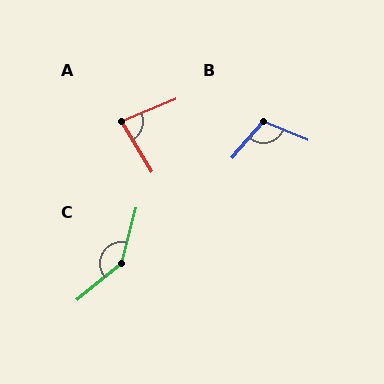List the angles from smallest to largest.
A (82°), B (109°), C (144°).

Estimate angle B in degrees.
Approximately 109 degrees.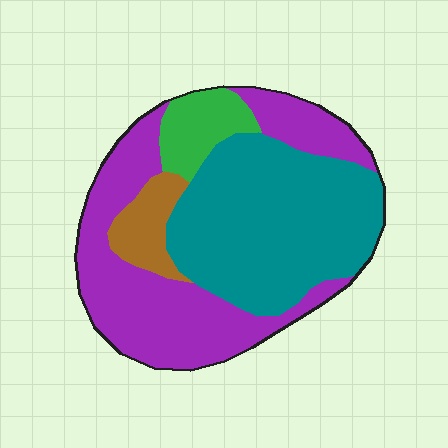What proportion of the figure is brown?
Brown takes up about one tenth (1/10) of the figure.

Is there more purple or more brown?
Purple.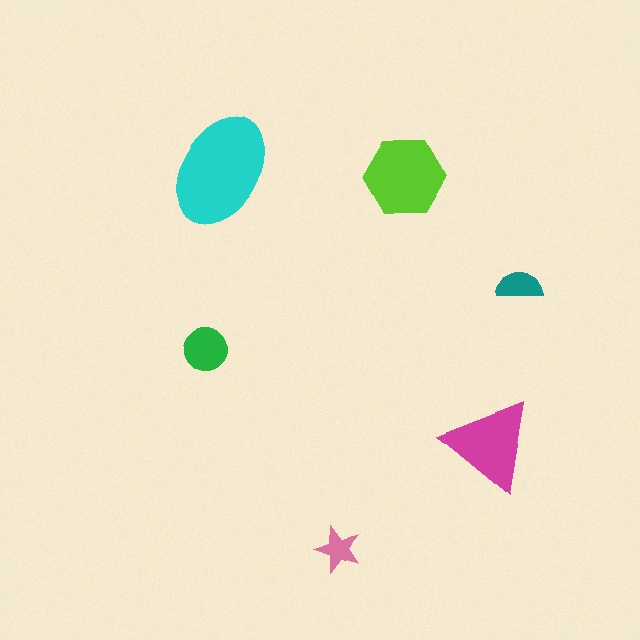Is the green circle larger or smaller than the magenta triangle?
Smaller.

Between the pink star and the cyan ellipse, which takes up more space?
The cyan ellipse.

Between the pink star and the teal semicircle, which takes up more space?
The teal semicircle.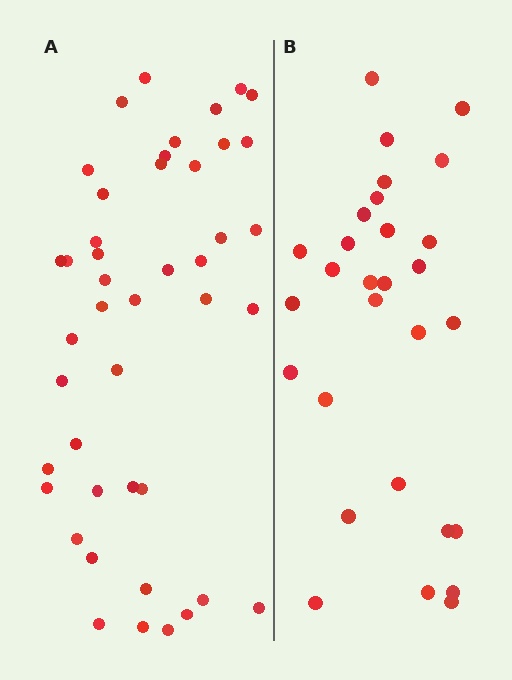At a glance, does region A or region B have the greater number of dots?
Region A (the left region) has more dots.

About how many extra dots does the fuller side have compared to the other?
Region A has approximately 15 more dots than region B.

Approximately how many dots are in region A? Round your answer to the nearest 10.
About 40 dots. (The exact count is 44, which rounds to 40.)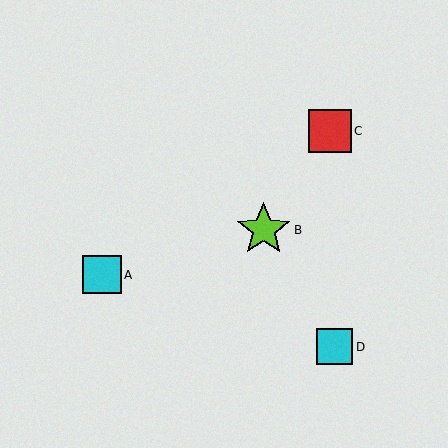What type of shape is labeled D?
Shape D is a cyan square.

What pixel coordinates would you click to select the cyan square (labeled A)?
Click at (102, 275) to select the cyan square A.